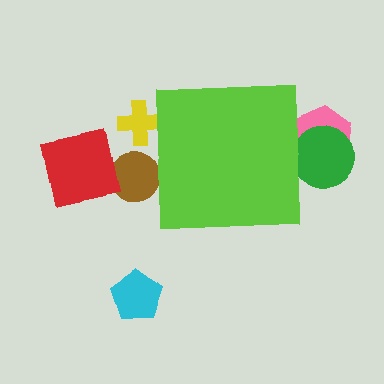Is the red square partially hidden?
No, the red square is fully visible.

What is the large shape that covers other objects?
A lime square.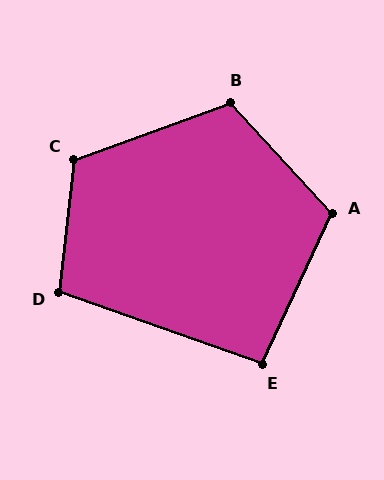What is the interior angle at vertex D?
Approximately 103 degrees (obtuse).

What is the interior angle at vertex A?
Approximately 112 degrees (obtuse).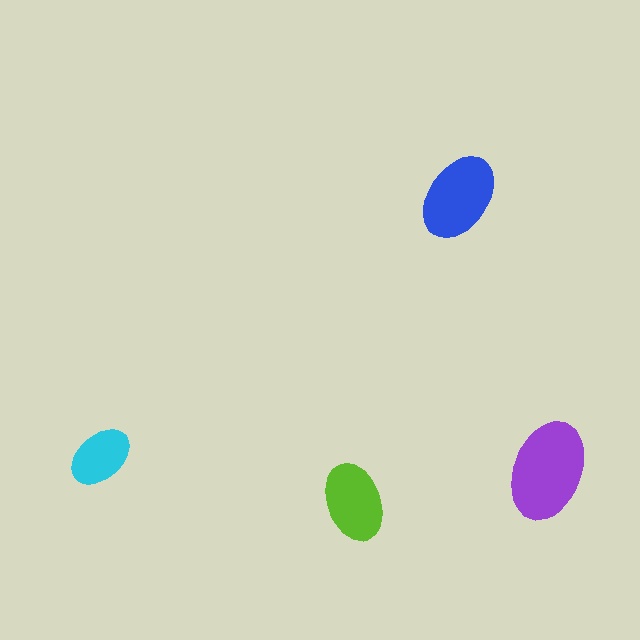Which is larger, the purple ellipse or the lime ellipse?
The purple one.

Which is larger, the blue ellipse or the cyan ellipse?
The blue one.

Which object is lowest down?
The lime ellipse is bottommost.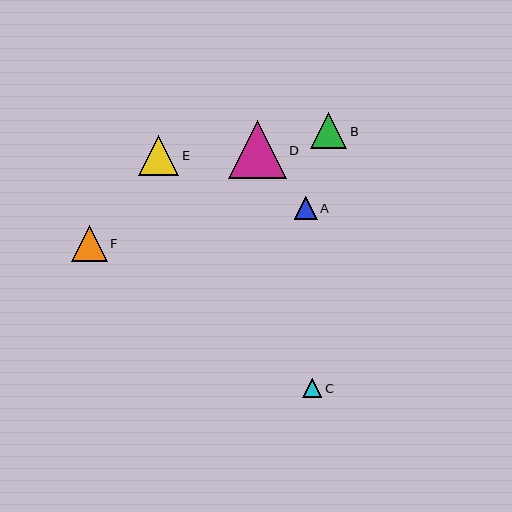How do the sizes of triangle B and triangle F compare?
Triangle B and triangle F are approximately the same size.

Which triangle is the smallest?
Triangle C is the smallest with a size of approximately 19 pixels.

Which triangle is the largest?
Triangle D is the largest with a size of approximately 58 pixels.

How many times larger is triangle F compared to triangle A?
Triangle F is approximately 1.5 times the size of triangle A.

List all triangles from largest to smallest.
From largest to smallest: D, E, B, F, A, C.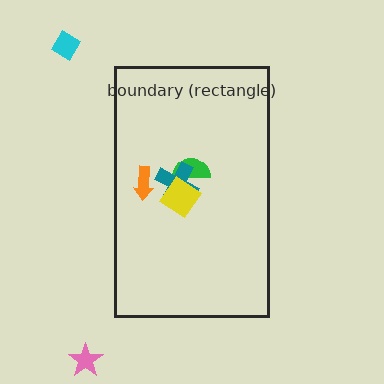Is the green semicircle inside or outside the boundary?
Inside.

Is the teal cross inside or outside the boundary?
Inside.